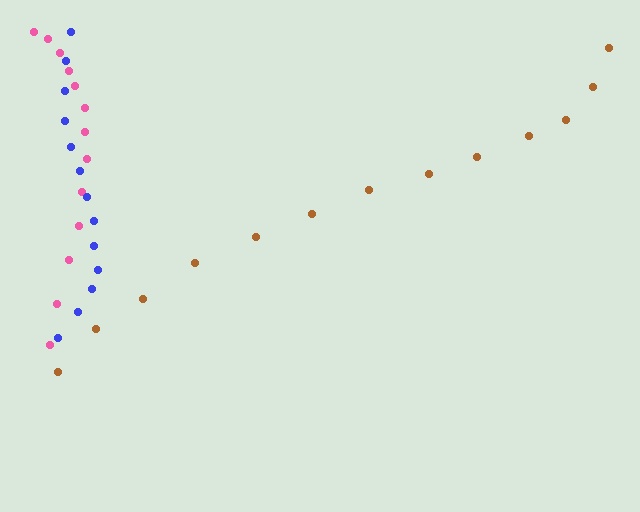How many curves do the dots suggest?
There are 3 distinct paths.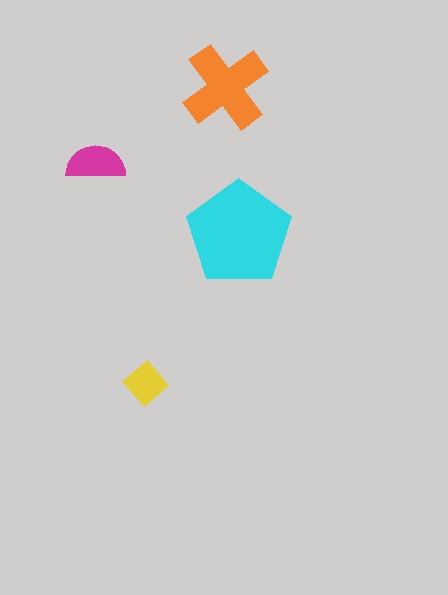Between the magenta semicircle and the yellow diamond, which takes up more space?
The magenta semicircle.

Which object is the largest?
The cyan pentagon.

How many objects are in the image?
There are 4 objects in the image.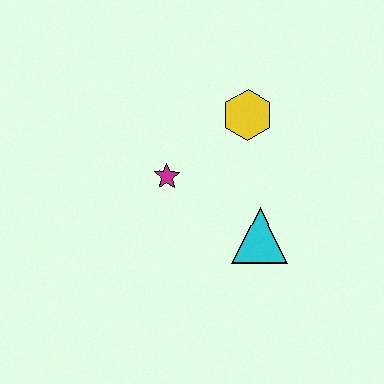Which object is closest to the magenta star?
The yellow hexagon is closest to the magenta star.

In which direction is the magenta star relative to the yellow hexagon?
The magenta star is to the left of the yellow hexagon.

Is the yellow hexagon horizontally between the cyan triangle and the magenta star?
Yes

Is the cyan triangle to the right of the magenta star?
Yes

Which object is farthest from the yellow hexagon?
The cyan triangle is farthest from the yellow hexagon.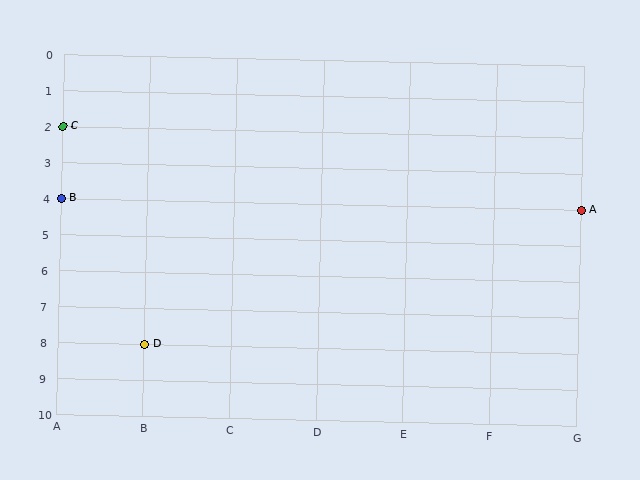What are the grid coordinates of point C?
Point C is at grid coordinates (A, 2).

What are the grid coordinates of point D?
Point D is at grid coordinates (B, 8).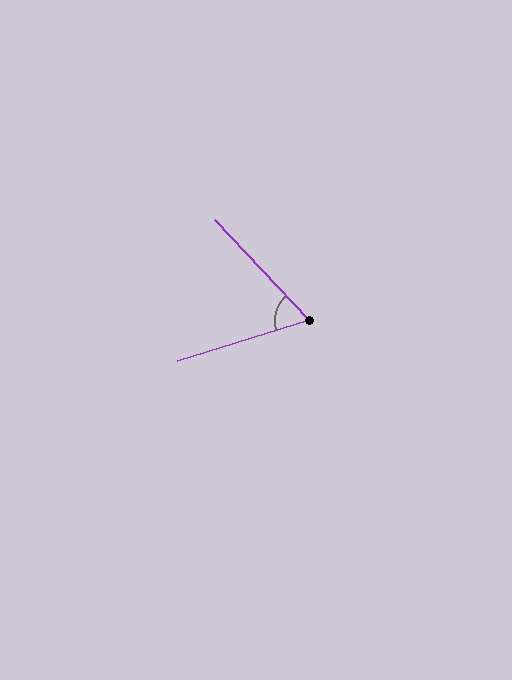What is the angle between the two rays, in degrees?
Approximately 64 degrees.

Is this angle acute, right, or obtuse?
It is acute.